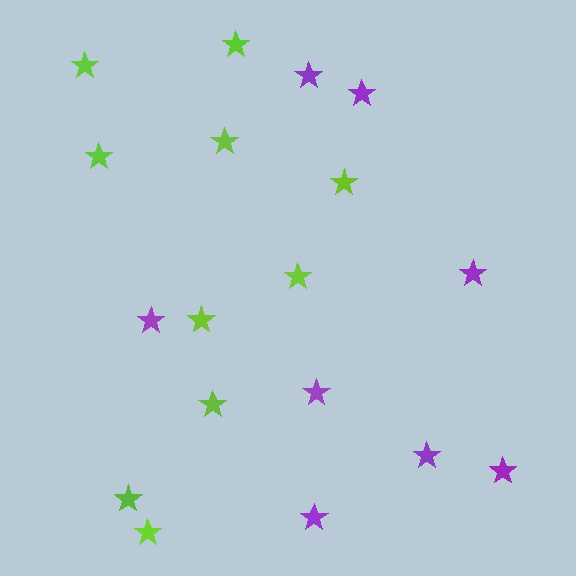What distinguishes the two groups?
There are 2 groups: one group of lime stars (10) and one group of purple stars (8).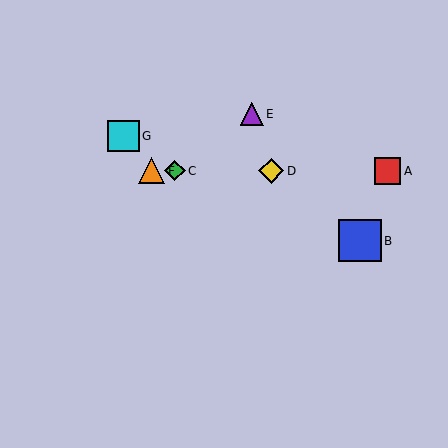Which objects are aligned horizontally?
Objects A, C, D, F are aligned horizontally.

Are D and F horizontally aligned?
Yes, both are at y≈171.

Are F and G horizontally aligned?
No, F is at y≈171 and G is at y≈136.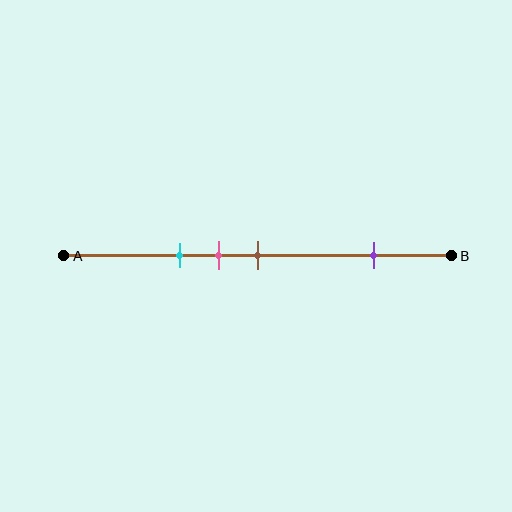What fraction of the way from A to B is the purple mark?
The purple mark is approximately 80% (0.8) of the way from A to B.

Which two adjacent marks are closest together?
The pink and brown marks are the closest adjacent pair.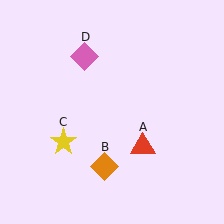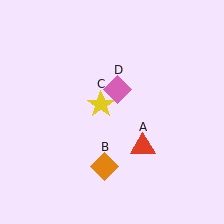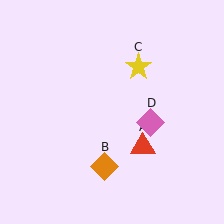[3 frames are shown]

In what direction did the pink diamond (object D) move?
The pink diamond (object D) moved down and to the right.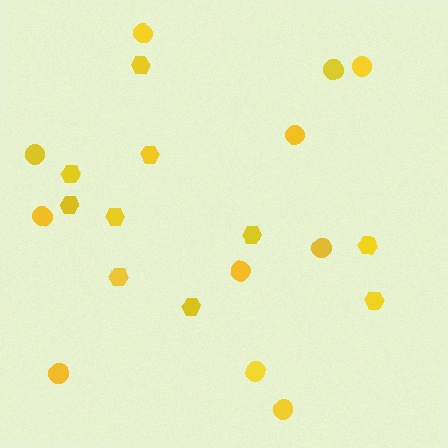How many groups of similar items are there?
There are 2 groups: one group of circles (11) and one group of hexagons (10).